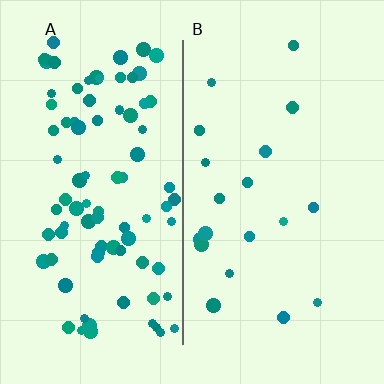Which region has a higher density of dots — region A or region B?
A (the left).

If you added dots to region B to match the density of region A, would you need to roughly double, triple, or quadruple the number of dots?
Approximately quadruple.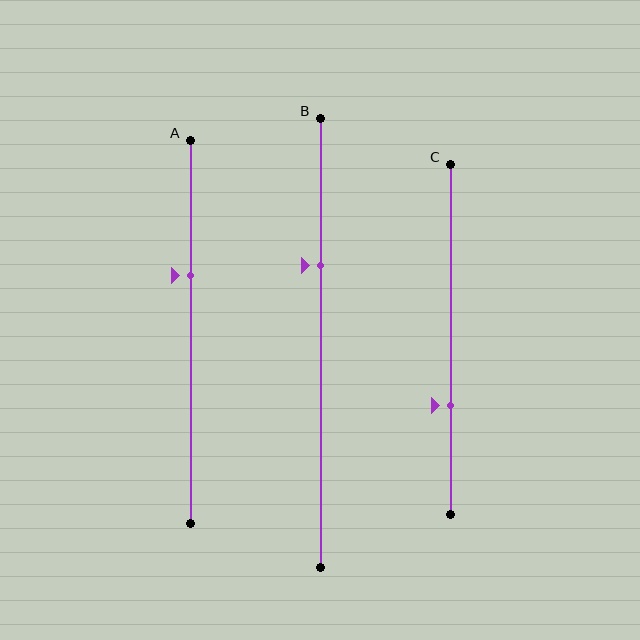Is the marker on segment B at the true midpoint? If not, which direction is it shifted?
No, the marker on segment B is shifted upward by about 17% of the segment length.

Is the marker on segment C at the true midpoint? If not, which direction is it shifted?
No, the marker on segment C is shifted downward by about 19% of the segment length.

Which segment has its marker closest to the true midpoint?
Segment A has its marker closest to the true midpoint.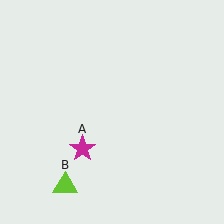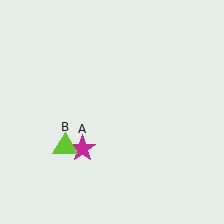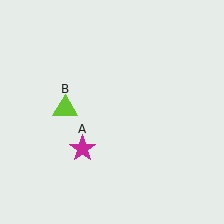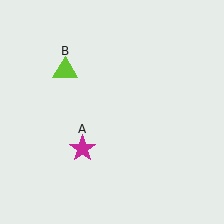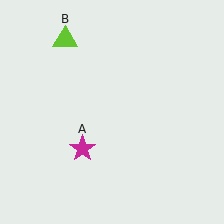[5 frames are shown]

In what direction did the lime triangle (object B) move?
The lime triangle (object B) moved up.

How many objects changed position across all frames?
1 object changed position: lime triangle (object B).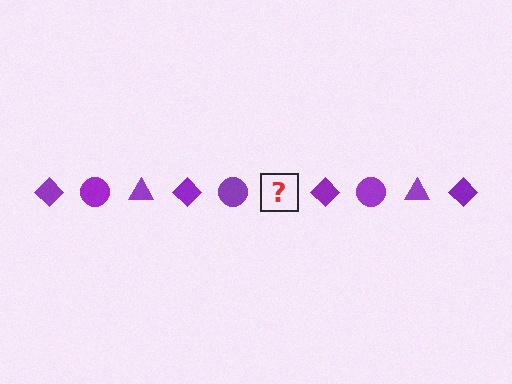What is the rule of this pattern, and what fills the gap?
The rule is that the pattern cycles through diamond, circle, triangle shapes in purple. The gap should be filled with a purple triangle.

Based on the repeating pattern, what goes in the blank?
The blank should be a purple triangle.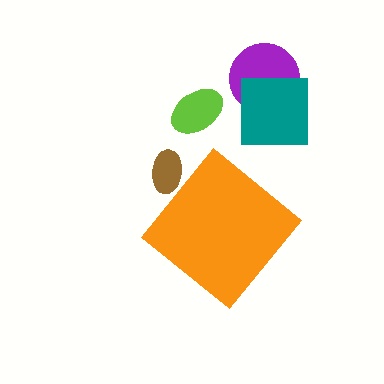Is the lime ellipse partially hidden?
No, the lime ellipse is fully visible.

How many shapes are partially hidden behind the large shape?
1 shape is partially hidden.